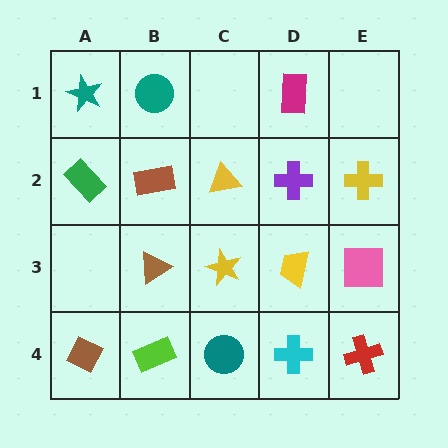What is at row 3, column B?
A brown triangle.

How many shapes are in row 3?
4 shapes.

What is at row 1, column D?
A magenta rectangle.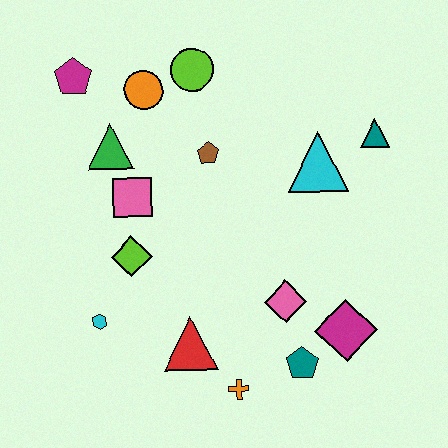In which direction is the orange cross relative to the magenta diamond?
The orange cross is to the left of the magenta diamond.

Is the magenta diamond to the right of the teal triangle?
No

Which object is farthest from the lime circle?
The orange cross is farthest from the lime circle.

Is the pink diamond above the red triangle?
Yes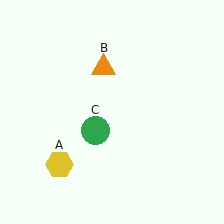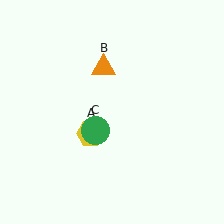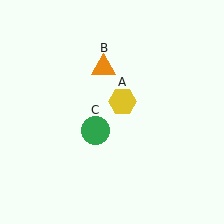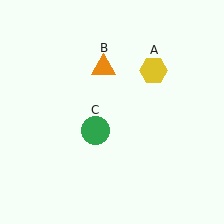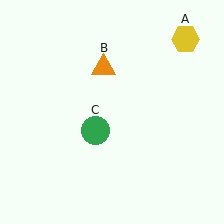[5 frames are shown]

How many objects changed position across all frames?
1 object changed position: yellow hexagon (object A).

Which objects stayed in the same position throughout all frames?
Orange triangle (object B) and green circle (object C) remained stationary.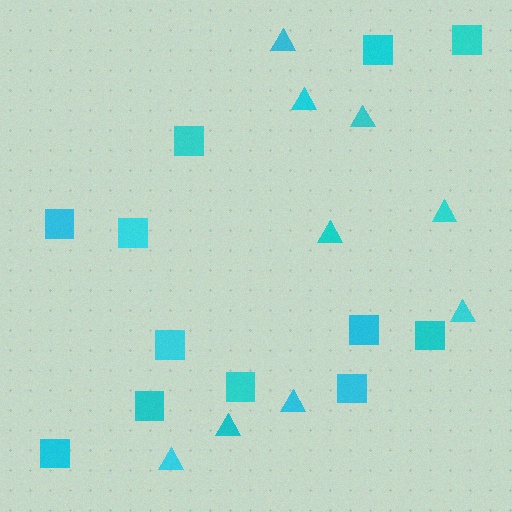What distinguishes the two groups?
There are 2 groups: one group of squares (12) and one group of triangles (9).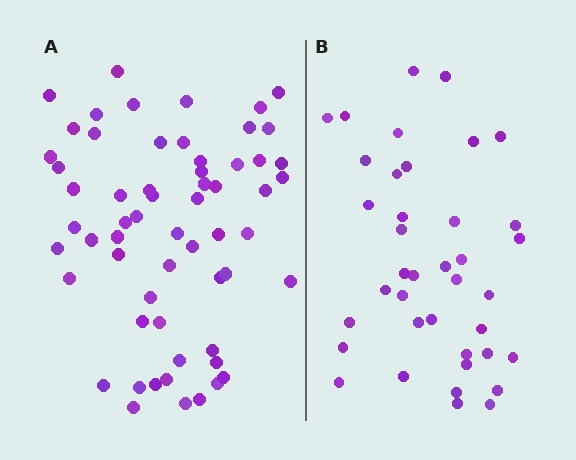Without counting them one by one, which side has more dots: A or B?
Region A (the left region) has more dots.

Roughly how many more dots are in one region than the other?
Region A has approximately 20 more dots than region B.